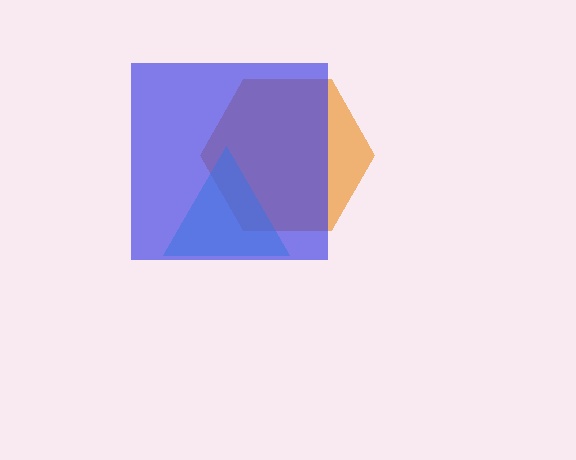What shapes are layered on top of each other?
The layered shapes are: an orange hexagon, a cyan triangle, a blue square.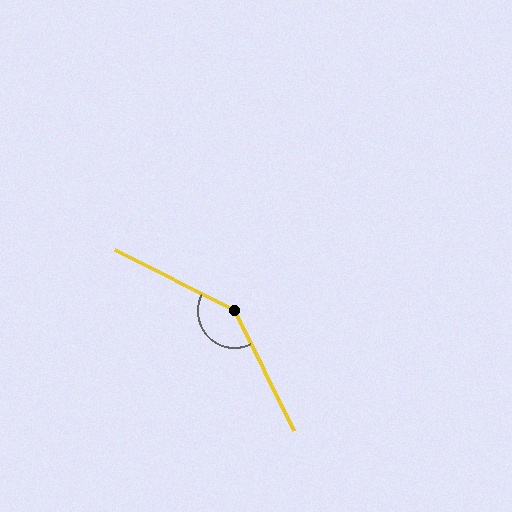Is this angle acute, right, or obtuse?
It is obtuse.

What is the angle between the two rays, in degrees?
Approximately 143 degrees.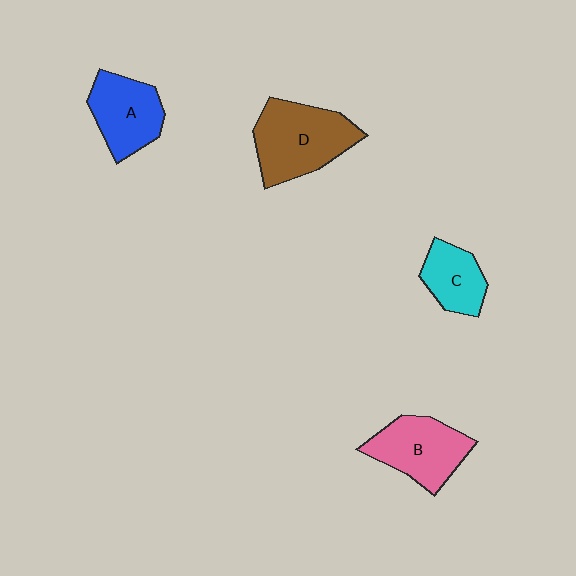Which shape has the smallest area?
Shape C (cyan).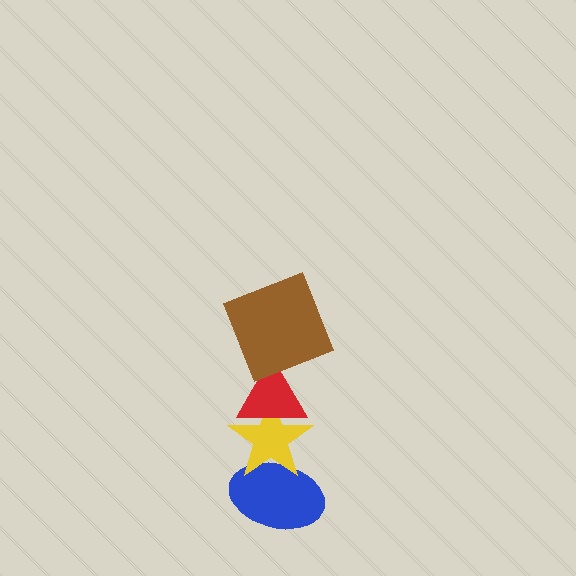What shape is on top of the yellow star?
The red triangle is on top of the yellow star.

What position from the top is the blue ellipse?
The blue ellipse is 4th from the top.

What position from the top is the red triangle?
The red triangle is 2nd from the top.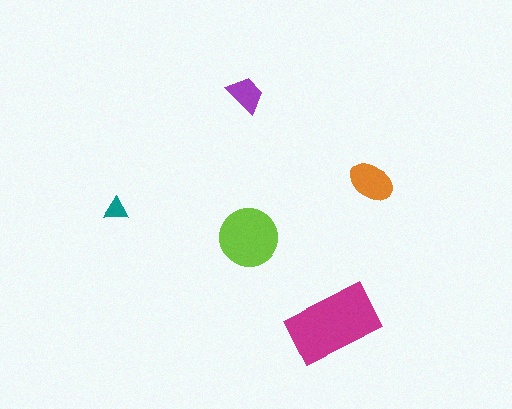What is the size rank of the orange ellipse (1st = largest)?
3rd.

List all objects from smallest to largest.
The teal triangle, the purple trapezoid, the orange ellipse, the lime circle, the magenta rectangle.